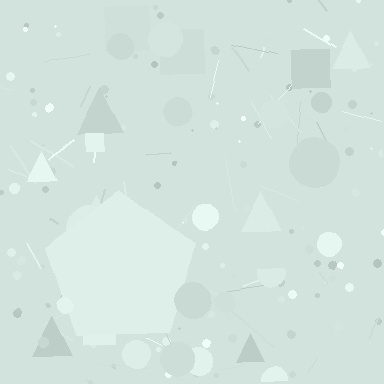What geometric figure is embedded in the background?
A pentagon is embedded in the background.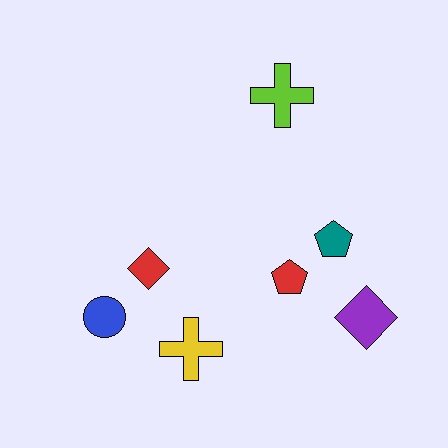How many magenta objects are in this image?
There are no magenta objects.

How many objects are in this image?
There are 7 objects.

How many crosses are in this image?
There are 2 crosses.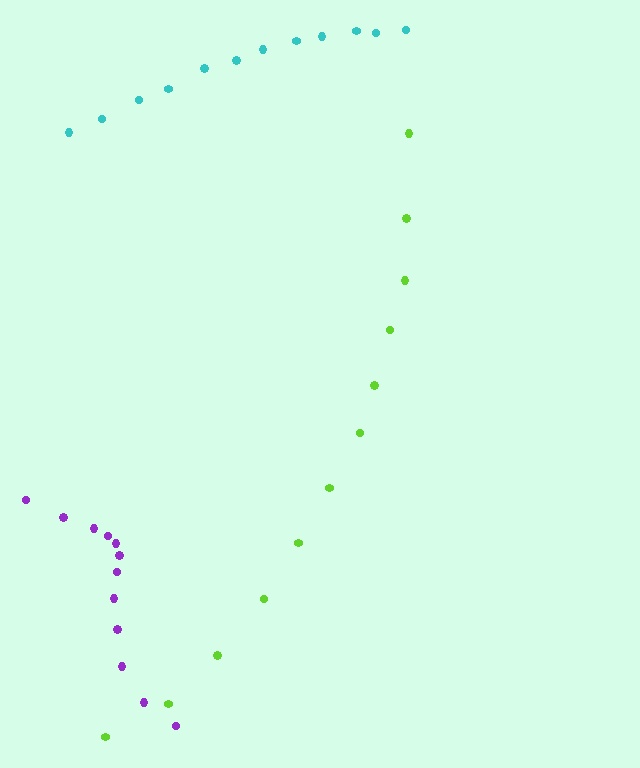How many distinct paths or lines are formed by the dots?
There are 3 distinct paths.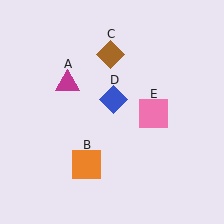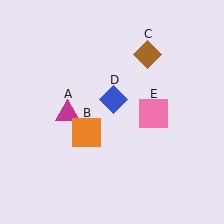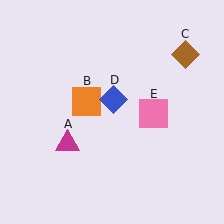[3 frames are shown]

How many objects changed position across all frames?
3 objects changed position: magenta triangle (object A), orange square (object B), brown diamond (object C).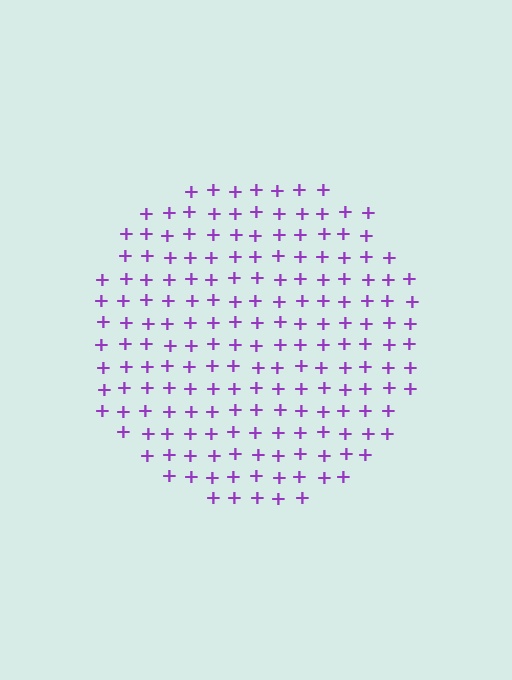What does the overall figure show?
The overall figure shows a circle.